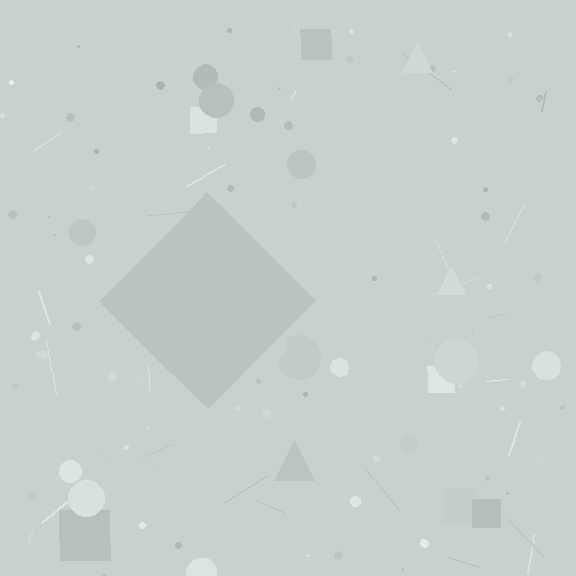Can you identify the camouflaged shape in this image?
The camouflaged shape is a diamond.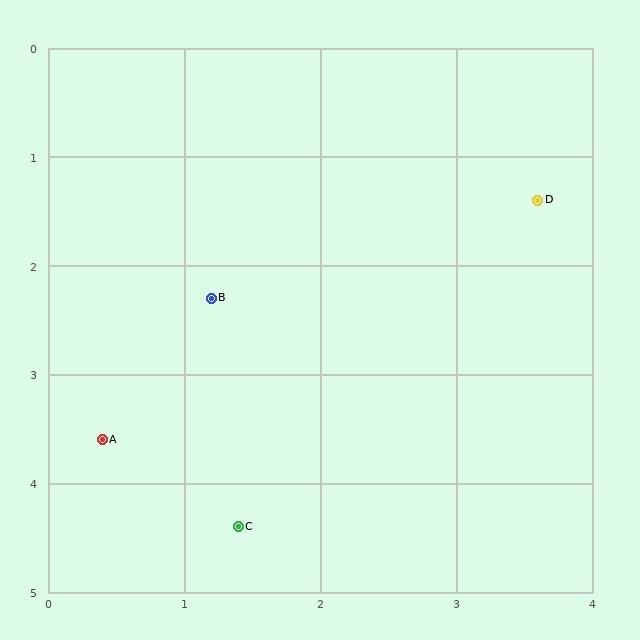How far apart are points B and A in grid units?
Points B and A are about 1.5 grid units apart.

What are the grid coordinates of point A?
Point A is at approximately (0.4, 3.6).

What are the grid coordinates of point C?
Point C is at approximately (1.4, 4.4).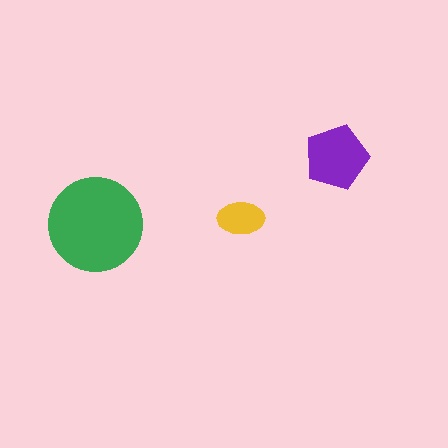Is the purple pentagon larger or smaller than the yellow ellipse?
Larger.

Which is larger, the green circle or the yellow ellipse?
The green circle.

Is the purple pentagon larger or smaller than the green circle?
Smaller.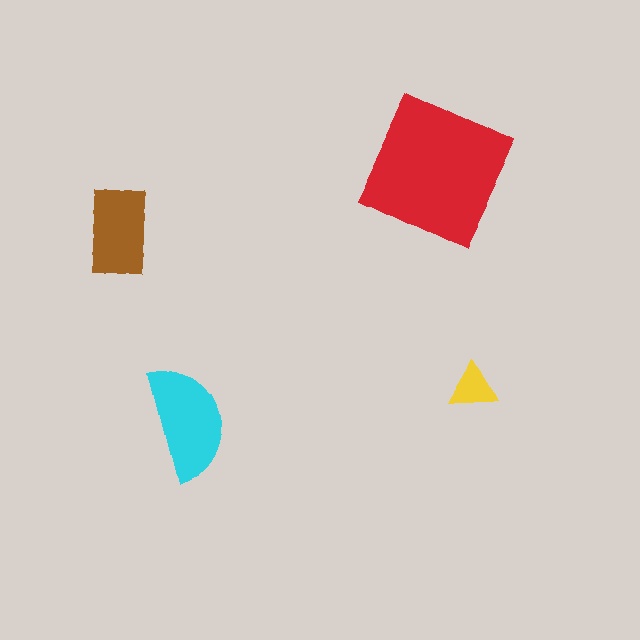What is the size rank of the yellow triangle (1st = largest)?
4th.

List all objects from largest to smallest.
The red square, the cyan semicircle, the brown rectangle, the yellow triangle.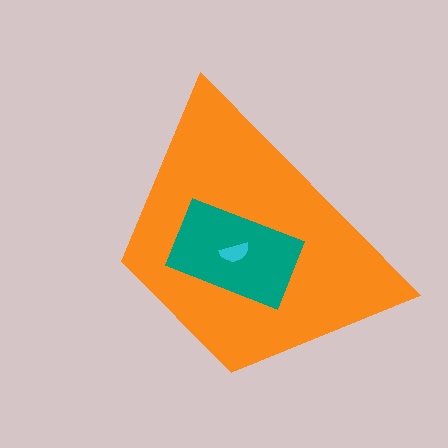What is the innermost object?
The cyan semicircle.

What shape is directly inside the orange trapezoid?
The teal rectangle.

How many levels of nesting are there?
3.